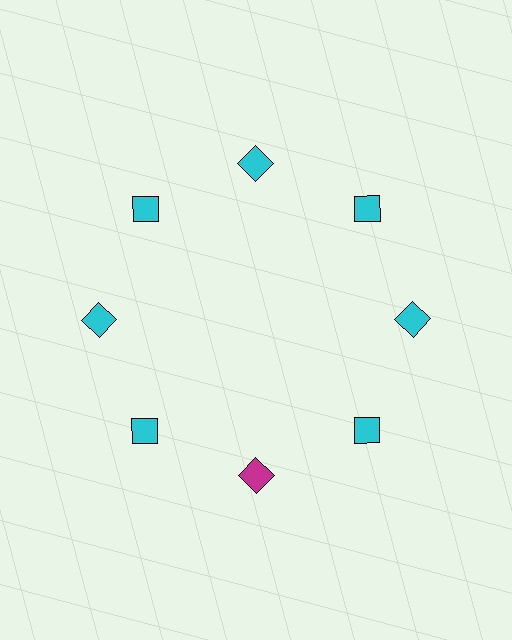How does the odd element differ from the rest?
It has a different color: magenta instead of cyan.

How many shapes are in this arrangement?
There are 8 shapes arranged in a ring pattern.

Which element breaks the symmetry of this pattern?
The magenta diamond at roughly the 6 o'clock position breaks the symmetry. All other shapes are cyan diamonds.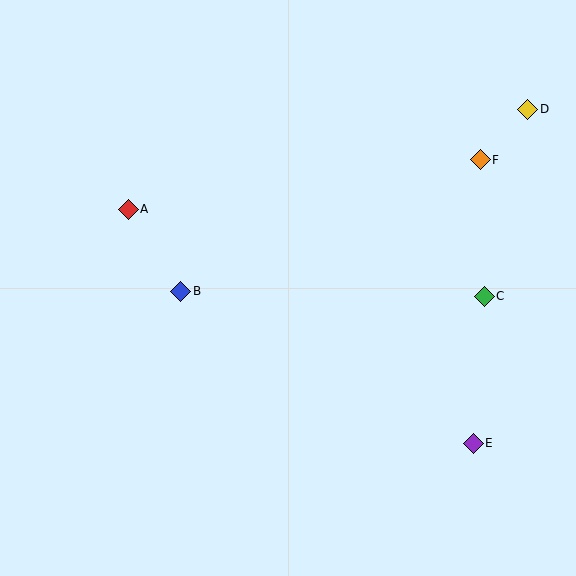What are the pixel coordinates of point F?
Point F is at (480, 160).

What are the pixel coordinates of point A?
Point A is at (128, 209).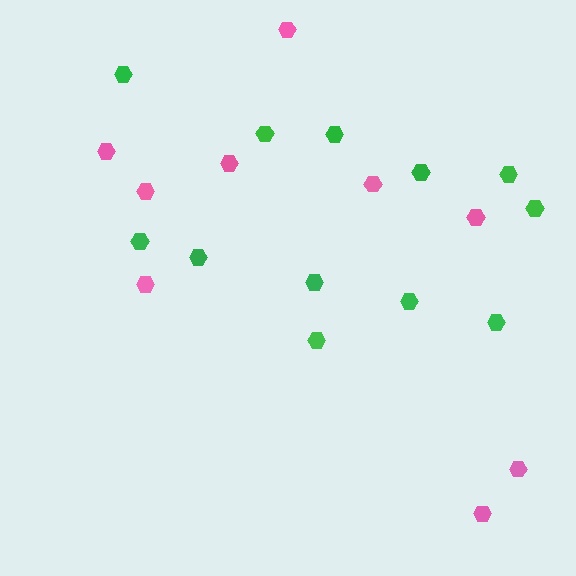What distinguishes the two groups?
There are 2 groups: one group of pink hexagons (9) and one group of green hexagons (12).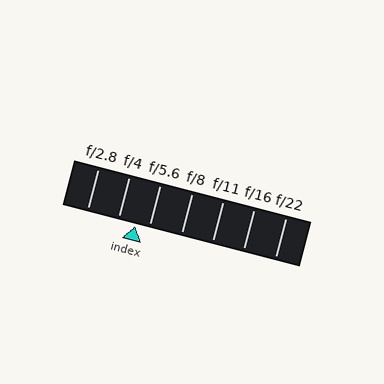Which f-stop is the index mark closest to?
The index mark is closest to f/5.6.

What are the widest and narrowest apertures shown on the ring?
The widest aperture shown is f/2.8 and the narrowest is f/22.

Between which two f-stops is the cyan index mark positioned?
The index mark is between f/4 and f/5.6.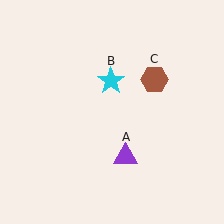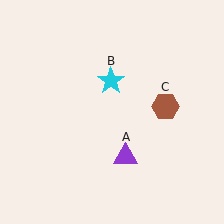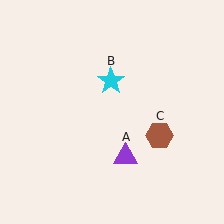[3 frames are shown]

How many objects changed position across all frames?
1 object changed position: brown hexagon (object C).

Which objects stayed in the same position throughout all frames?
Purple triangle (object A) and cyan star (object B) remained stationary.